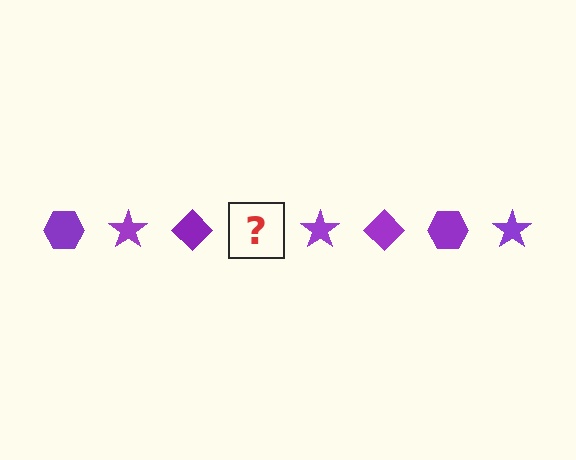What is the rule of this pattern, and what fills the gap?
The rule is that the pattern cycles through hexagon, star, diamond shapes in purple. The gap should be filled with a purple hexagon.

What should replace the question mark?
The question mark should be replaced with a purple hexagon.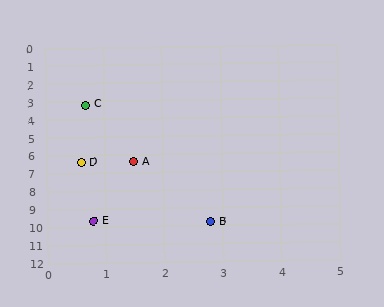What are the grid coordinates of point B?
Point B is at approximately (2.8, 9.8).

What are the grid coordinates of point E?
Point E is at approximately (0.8, 9.7).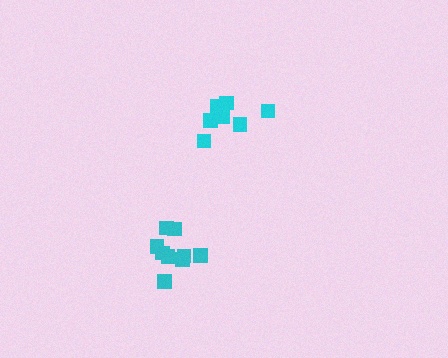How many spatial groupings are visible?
There are 2 spatial groupings.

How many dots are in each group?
Group 1: 8 dots, Group 2: 9 dots (17 total).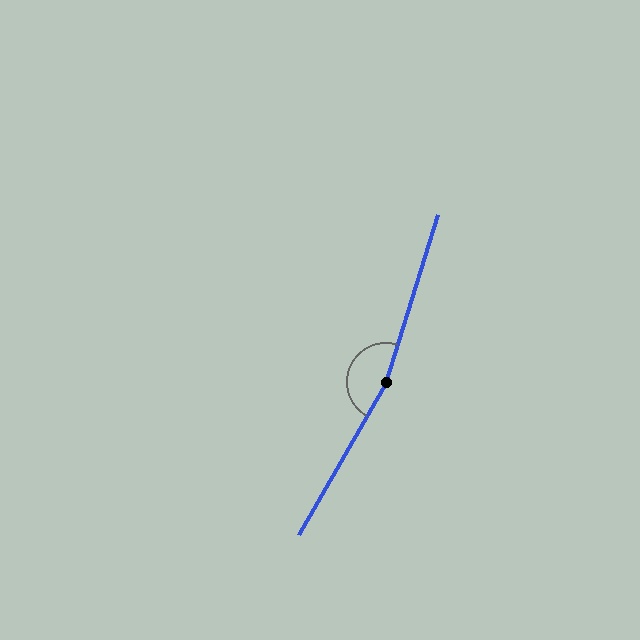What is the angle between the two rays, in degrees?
Approximately 167 degrees.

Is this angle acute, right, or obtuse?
It is obtuse.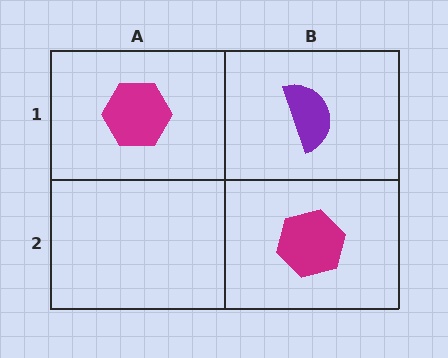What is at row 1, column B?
A purple semicircle.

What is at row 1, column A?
A magenta hexagon.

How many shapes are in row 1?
2 shapes.